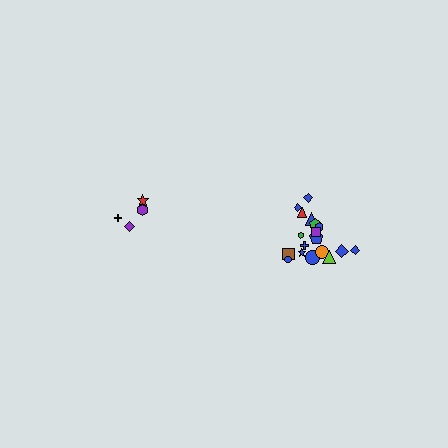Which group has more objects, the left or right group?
The right group.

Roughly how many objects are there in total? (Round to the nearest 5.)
Roughly 20 objects in total.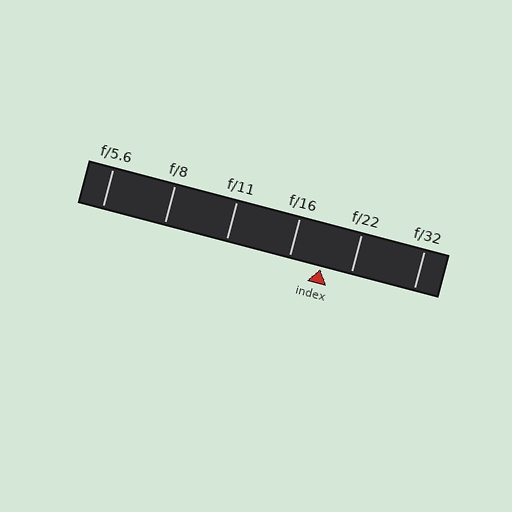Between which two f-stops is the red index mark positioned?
The index mark is between f/16 and f/22.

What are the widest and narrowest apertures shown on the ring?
The widest aperture shown is f/5.6 and the narrowest is f/32.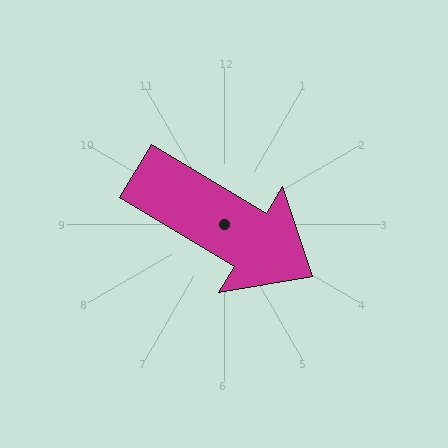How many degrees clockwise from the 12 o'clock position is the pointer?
Approximately 121 degrees.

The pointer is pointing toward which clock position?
Roughly 4 o'clock.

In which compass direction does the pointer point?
Southeast.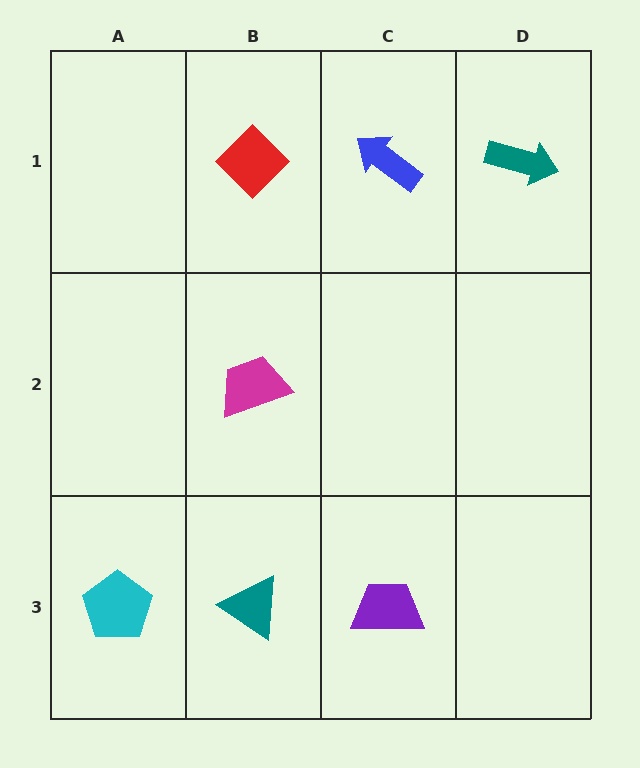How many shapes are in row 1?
3 shapes.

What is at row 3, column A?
A cyan pentagon.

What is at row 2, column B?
A magenta trapezoid.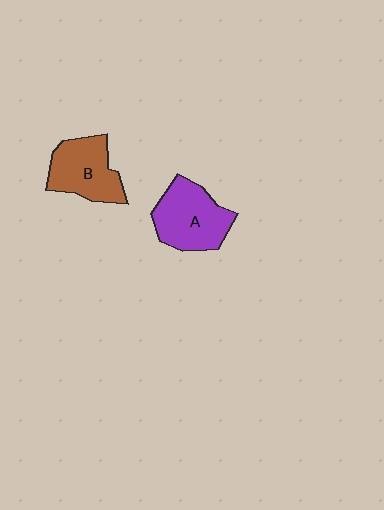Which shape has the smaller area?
Shape B (brown).